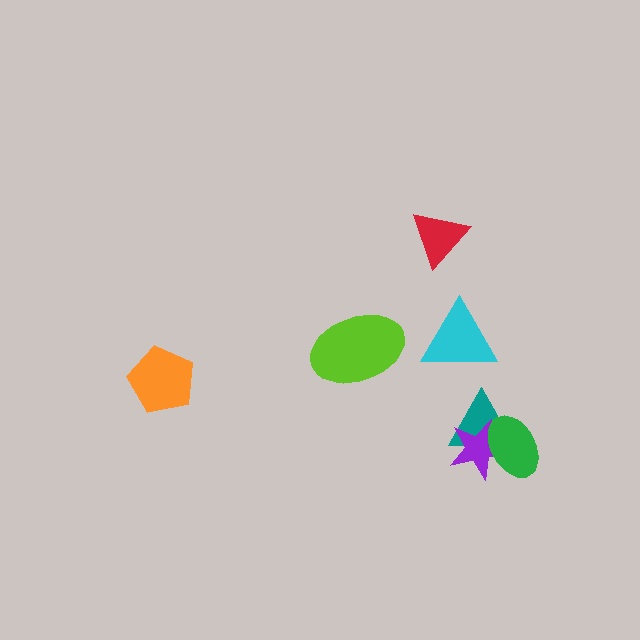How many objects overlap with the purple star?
2 objects overlap with the purple star.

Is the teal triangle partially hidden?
Yes, it is partially covered by another shape.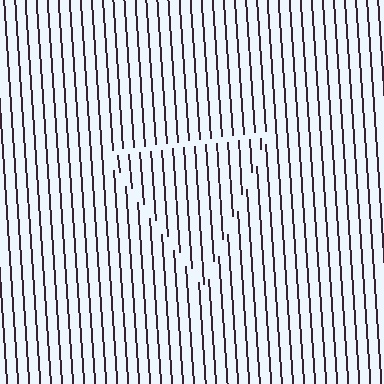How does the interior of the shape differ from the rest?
The interior of the shape contains the same grating, shifted by half a period — the contour is defined by the phase discontinuity where line-ends from the inner and outer gratings abut.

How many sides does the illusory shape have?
3 sides — the line-ends trace a triangle.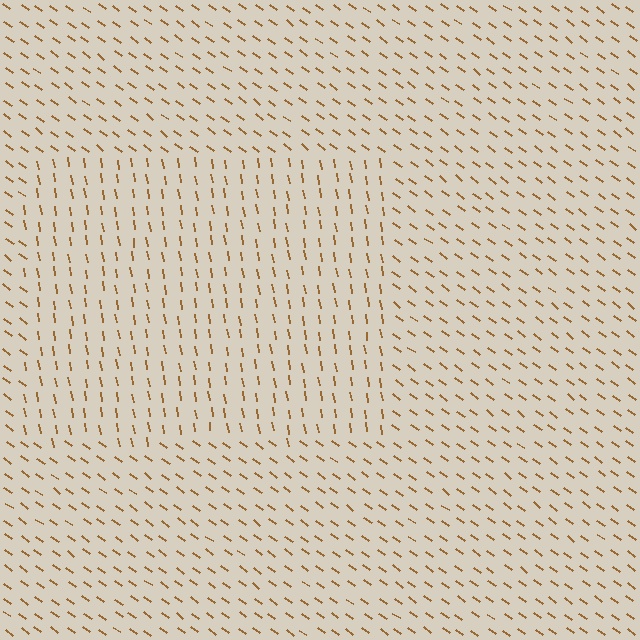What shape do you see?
I see a rectangle.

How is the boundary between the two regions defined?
The boundary is defined purely by a change in line orientation (approximately 45 degrees difference). All lines are the same color and thickness.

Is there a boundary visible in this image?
Yes, there is a texture boundary formed by a change in line orientation.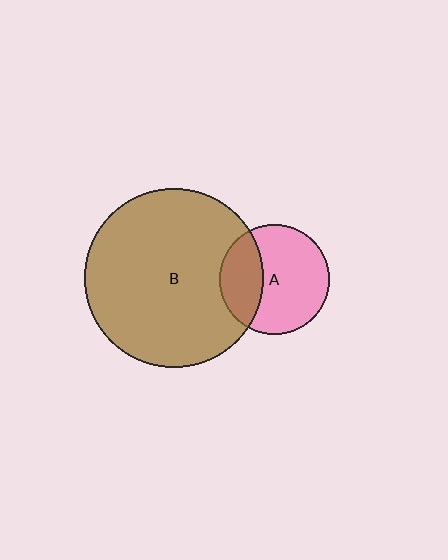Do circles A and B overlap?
Yes.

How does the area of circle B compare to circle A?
Approximately 2.7 times.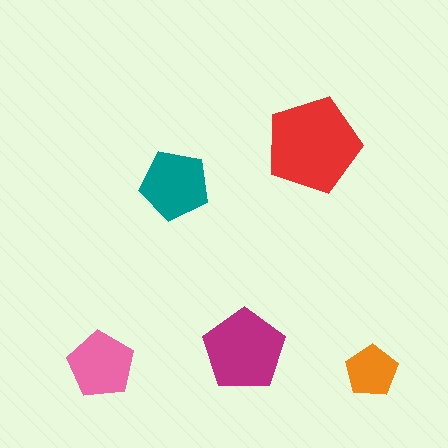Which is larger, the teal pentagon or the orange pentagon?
The teal one.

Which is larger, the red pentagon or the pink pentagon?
The red one.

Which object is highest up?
The red pentagon is topmost.